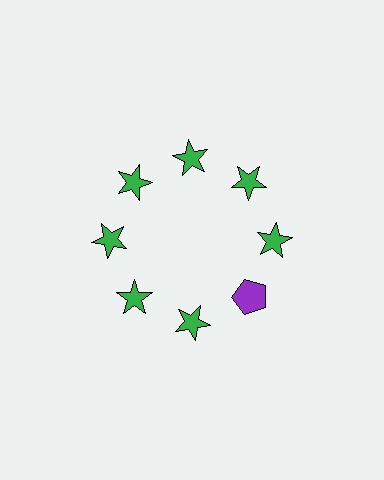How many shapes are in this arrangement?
There are 8 shapes arranged in a ring pattern.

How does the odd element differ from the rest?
It differs in both color (purple instead of green) and shape (pentagon instead of star).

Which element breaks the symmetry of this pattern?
The purple pentagon at roughly the 4 o'clock position breaks the symmetry. All other shapes are green stars.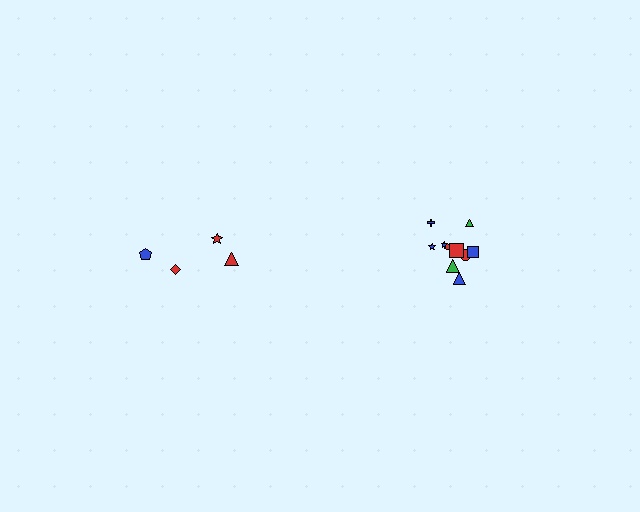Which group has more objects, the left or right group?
The right group.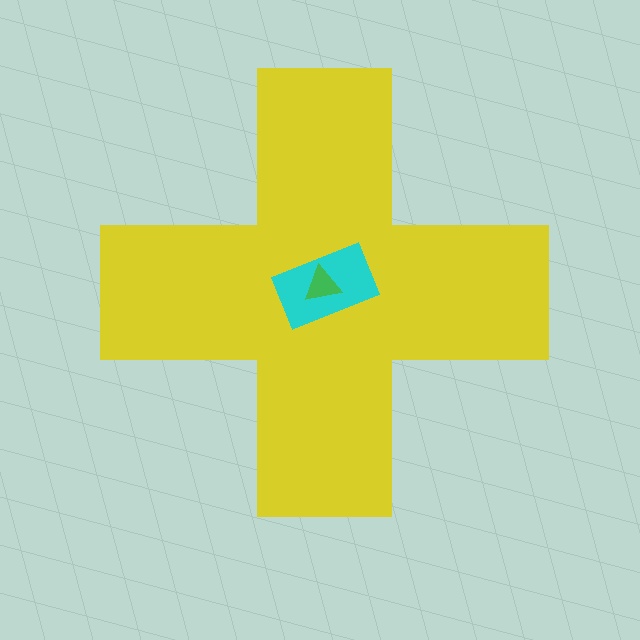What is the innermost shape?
The green triangle.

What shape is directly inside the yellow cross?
The cyan rectangle.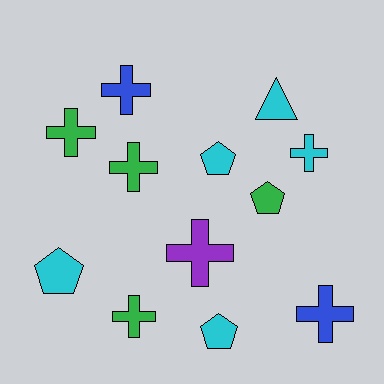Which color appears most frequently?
Cyan, with 5 objects.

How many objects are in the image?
There are 12 objects.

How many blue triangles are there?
There are no blue triangles.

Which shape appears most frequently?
Cross, with 7 objects.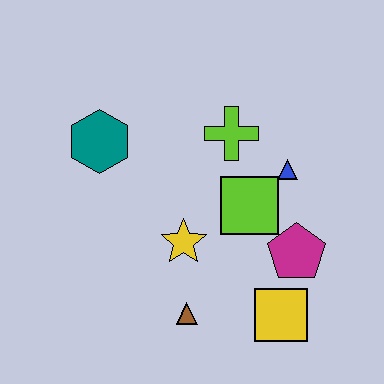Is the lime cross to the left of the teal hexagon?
No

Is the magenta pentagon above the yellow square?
Yes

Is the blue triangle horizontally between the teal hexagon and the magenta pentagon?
Yes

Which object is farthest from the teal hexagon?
The yellow square is farthest from the teal hexagon.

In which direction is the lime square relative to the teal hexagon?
The lime square is to the right of the teal hexagon.